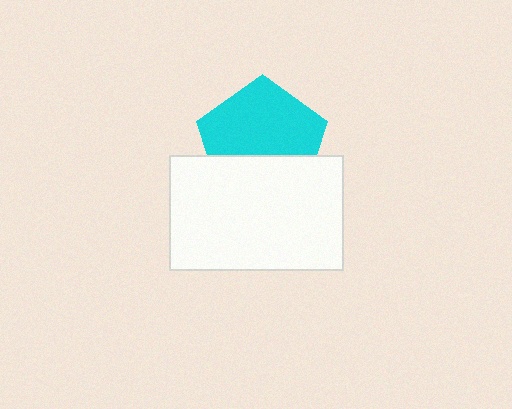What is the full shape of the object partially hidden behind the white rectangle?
The partially hidden object is a cyan pentagon.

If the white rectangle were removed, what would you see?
You would see the complete cyan pentagon.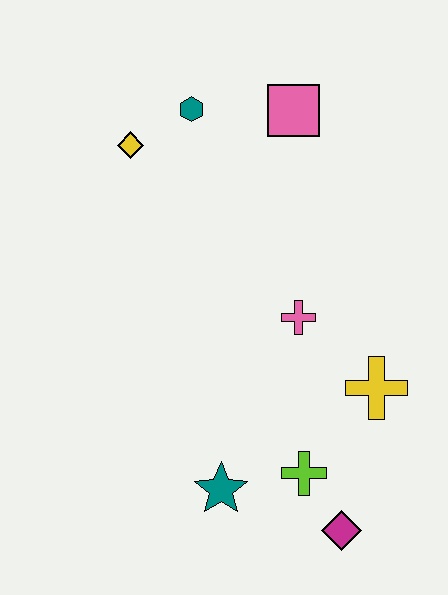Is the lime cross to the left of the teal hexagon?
No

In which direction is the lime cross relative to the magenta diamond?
The lime cross is above the magenta diamond.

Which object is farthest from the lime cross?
The teal hexagon is farthest from the lime cross.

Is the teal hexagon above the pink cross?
Yes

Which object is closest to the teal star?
The lime cross is closest to the teal star.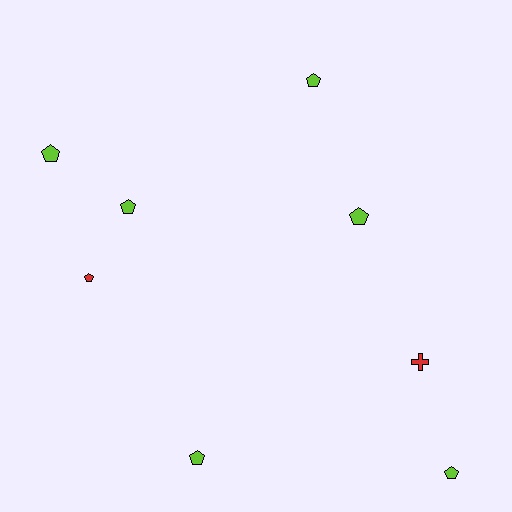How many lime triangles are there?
There are no lime triangles.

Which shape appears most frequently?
Pentagon, with 7 objects.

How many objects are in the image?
There are 8 objects.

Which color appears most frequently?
Lime, with 6 objects.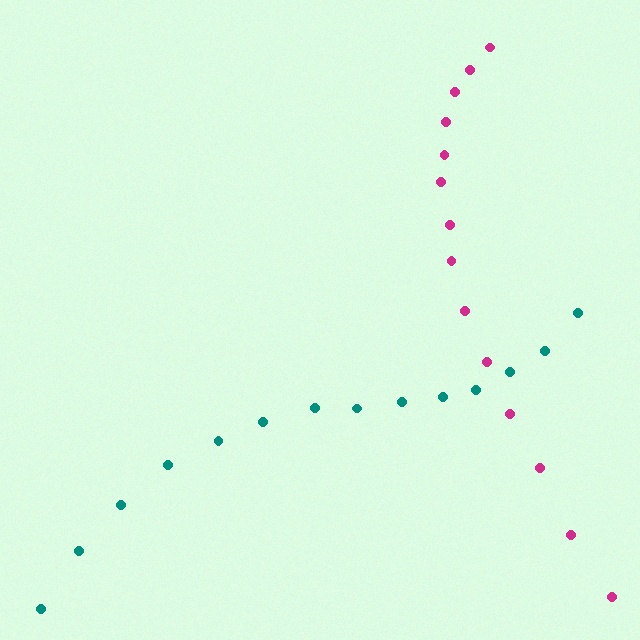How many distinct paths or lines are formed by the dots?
There are 2 distinct paths.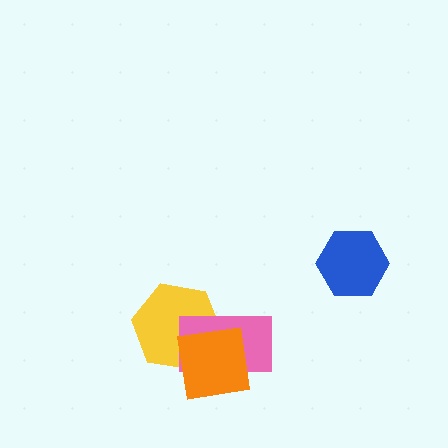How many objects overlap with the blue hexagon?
0 objects overlap with the blue hexagon.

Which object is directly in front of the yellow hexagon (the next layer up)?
The pink rectangle is directly in front of the yellow hexagon.